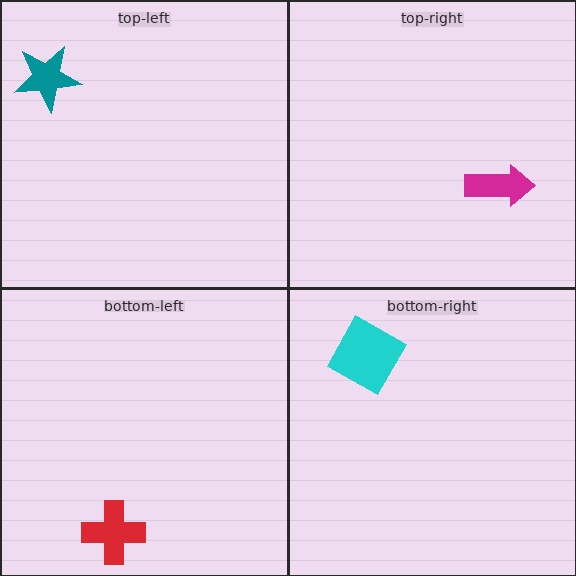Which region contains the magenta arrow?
The top-right region.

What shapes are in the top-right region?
The magenta arrow.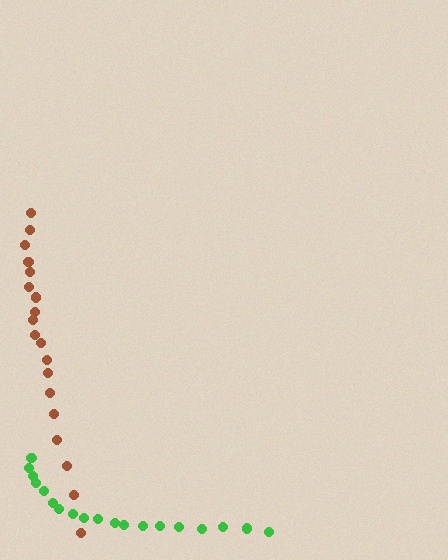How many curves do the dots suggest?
There are 2 distinct paths.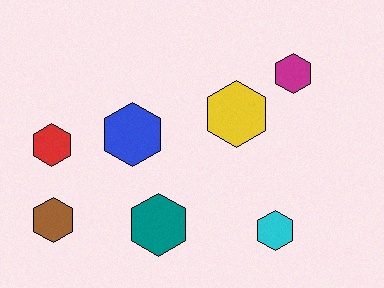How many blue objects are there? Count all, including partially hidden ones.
There is 1 blue object.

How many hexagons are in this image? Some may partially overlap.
There are 7 hexagons.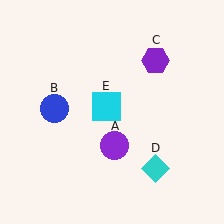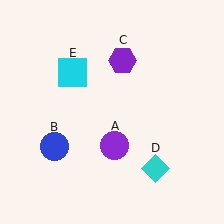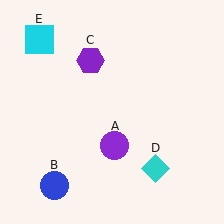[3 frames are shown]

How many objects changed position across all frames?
3 objects changed position: blue circle (object B), purple hexagon (object C), cyan square (object E).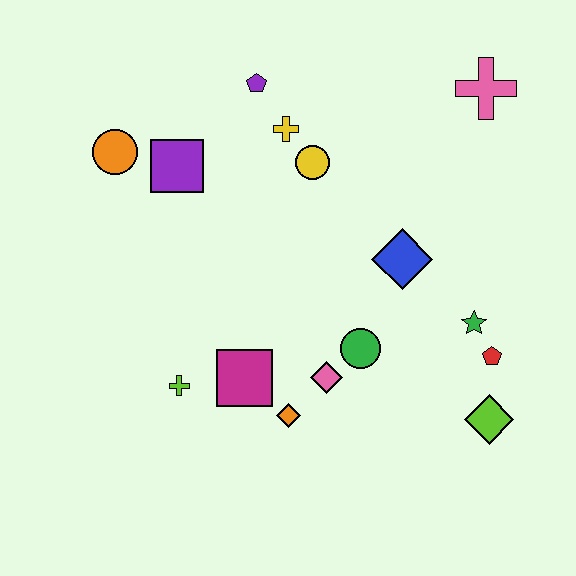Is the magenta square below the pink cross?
Yes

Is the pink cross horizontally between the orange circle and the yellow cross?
No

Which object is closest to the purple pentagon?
The yellow cross is closest to the purple pentagon.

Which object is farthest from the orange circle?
The lime diamond is farthest from the orange circle.